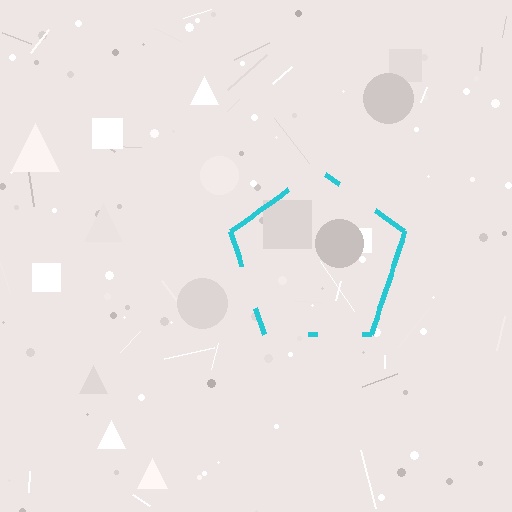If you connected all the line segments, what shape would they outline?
They would outline a pentagon.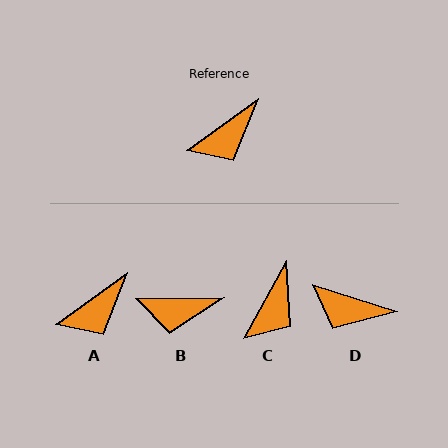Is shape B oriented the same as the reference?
No, it is off by about 35 degrees.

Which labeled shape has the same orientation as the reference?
A.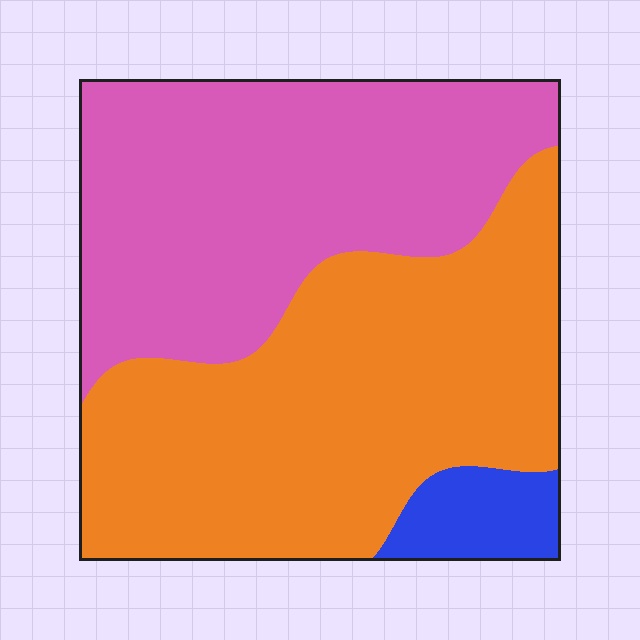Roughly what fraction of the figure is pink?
Pink covers about 45% of the figure.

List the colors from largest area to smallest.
From largest to smallest: orange, pink, blue.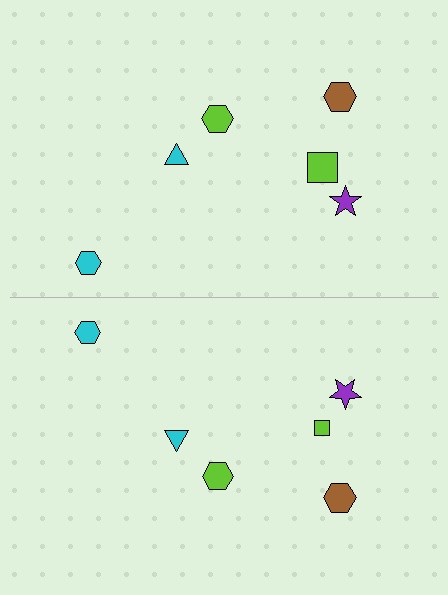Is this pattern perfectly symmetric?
No, the pattern is not perfectly symmetric. The lime square on the bottom side has a different size than its mirror counterpart.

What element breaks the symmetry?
The lime square on the bottom side has a different size than its mirror counterpart.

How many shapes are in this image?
There are 12 shapes in this image.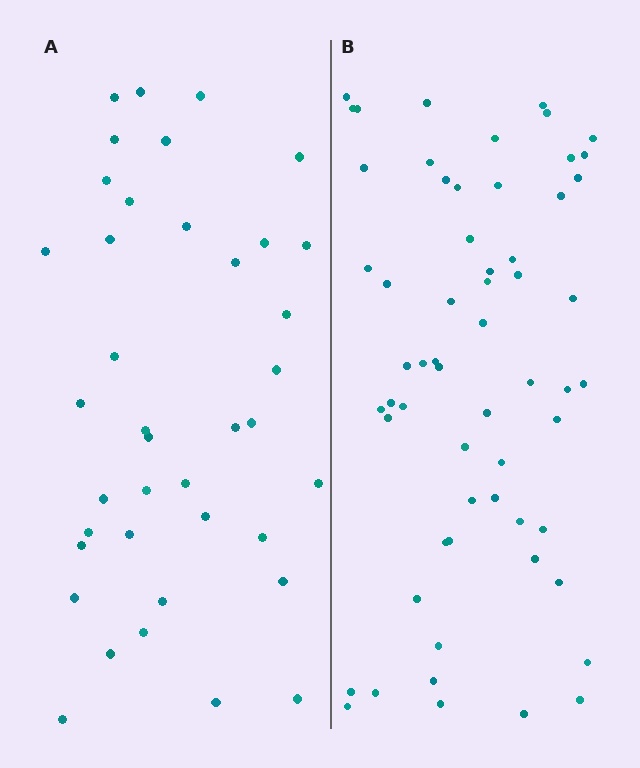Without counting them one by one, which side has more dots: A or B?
Region B (the right region) has more dots.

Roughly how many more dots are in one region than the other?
Region B has approximately 20 more dots than region A.